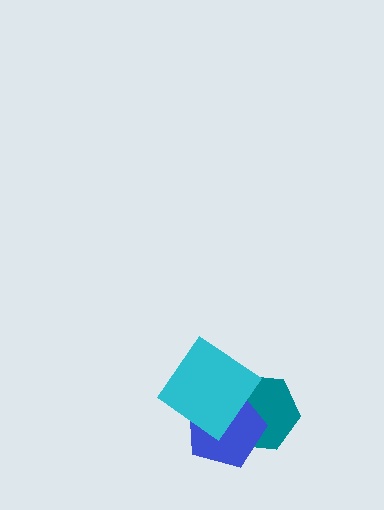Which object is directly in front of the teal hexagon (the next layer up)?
The blue pentagon is directly in front of the teal hexagon.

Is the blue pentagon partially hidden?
Yes, it is partially covered by another shape.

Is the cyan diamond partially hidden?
No, no other shape covers it.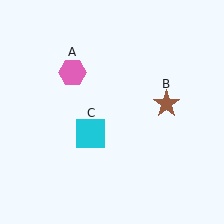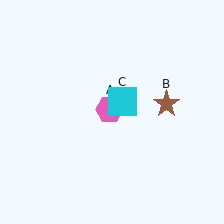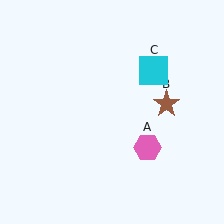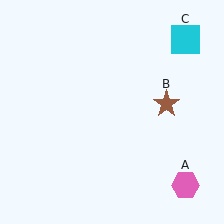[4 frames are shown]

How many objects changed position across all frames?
2 objects changed position: pink hexagon (object A), cyan square (object C).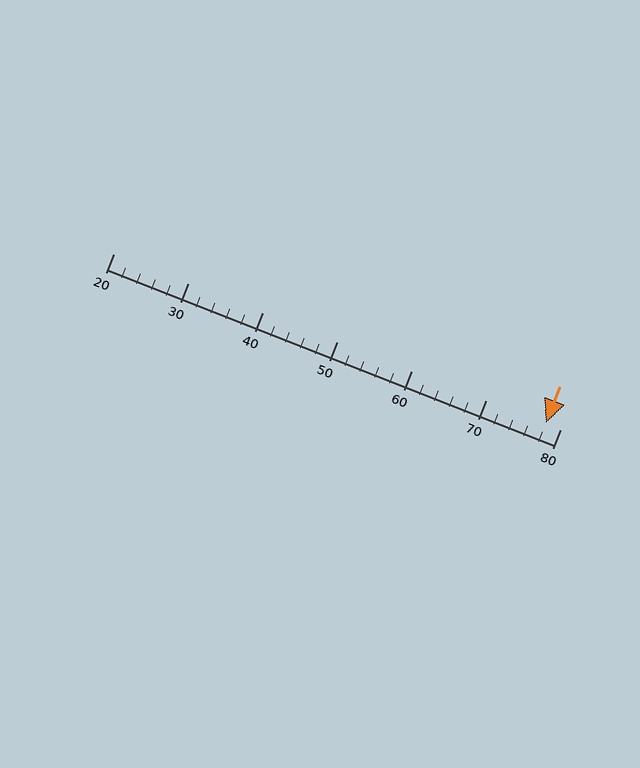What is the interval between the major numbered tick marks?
The major tick marks are spaced 10 units apart.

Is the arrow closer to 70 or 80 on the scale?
The arrow is closer to 80.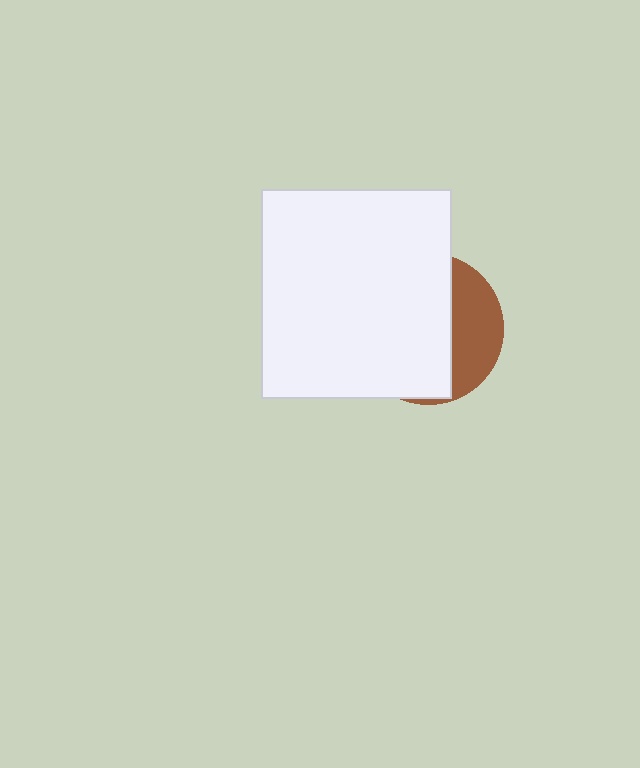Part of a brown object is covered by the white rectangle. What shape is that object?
It is a circle.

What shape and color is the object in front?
The object in front is a white rectangle.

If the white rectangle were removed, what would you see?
You would see the complete brown circle.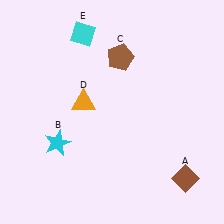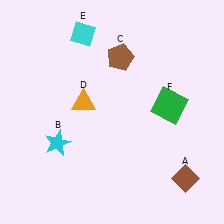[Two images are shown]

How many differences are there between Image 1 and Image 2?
There is 1 difference between the two images.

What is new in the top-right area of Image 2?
A green square (F) was added in the top-right area of Image 2.